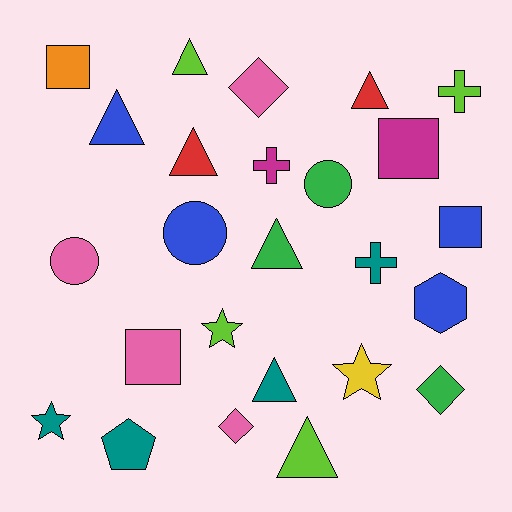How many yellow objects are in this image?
There is 1 yellow object.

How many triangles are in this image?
There are 7 triangles.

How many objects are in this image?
There are 25 objects.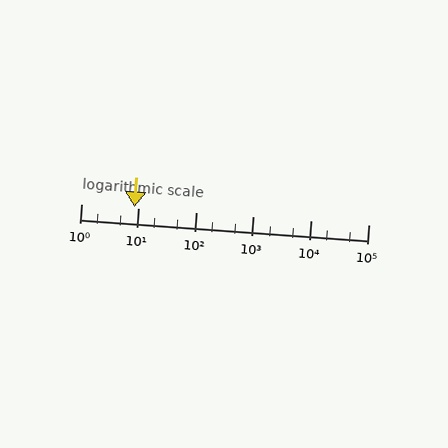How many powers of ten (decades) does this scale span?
The scale spans 5 decades, from 1 to 100000.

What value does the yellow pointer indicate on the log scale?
The pointer indicates approximately 8.5.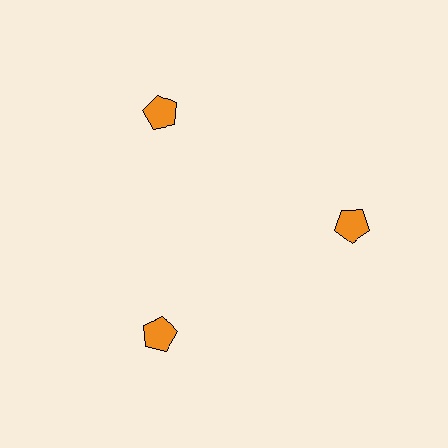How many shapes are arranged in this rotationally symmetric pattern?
There are 3 shapes, arranged in 3 groups of 1.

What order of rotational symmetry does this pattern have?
This pattern has 3-fold rotational symmetry.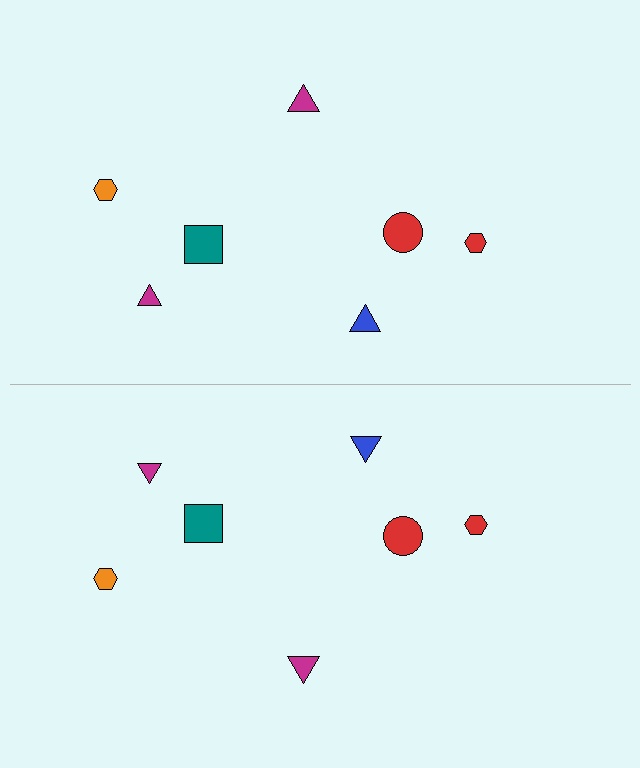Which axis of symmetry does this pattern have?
The pattern has a horizontal axis of symmetry running through the center of the image.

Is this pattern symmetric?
Yes, this pattern has bilateral (reflection) symmetry.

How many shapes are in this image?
There are 14 shapes in this image.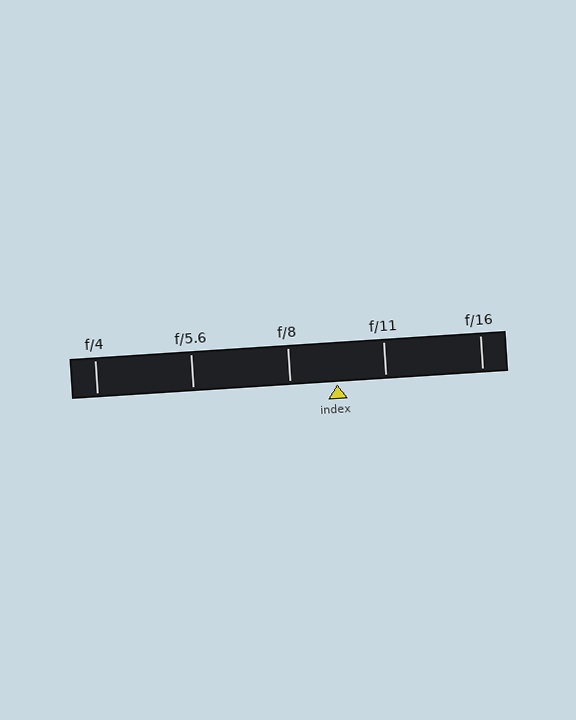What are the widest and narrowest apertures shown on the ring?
The widest aperture shown is f/4 and the narrowest is f/16.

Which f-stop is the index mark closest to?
The index mark is closest to f/8.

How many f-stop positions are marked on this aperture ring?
There are 5 f-stop positions marked.